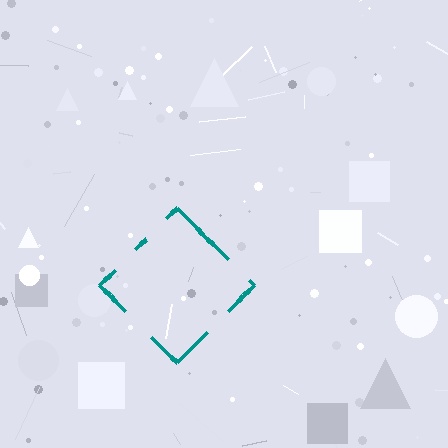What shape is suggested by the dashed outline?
The dashed outline suggests a diamond.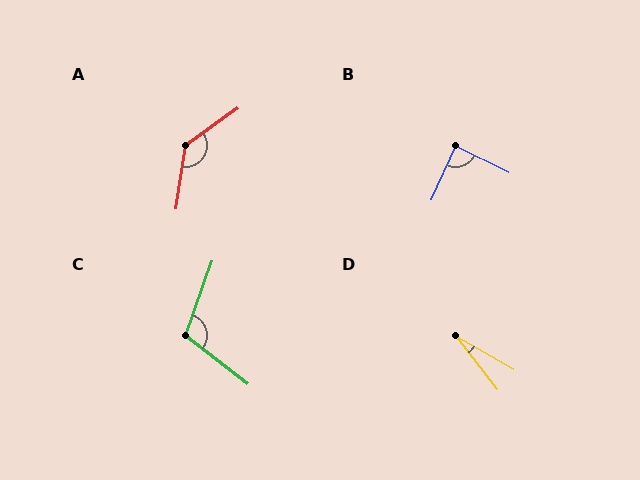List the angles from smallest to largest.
D (23°), B (88°), C (108°), A (134°).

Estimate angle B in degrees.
Approximately 88 degrees.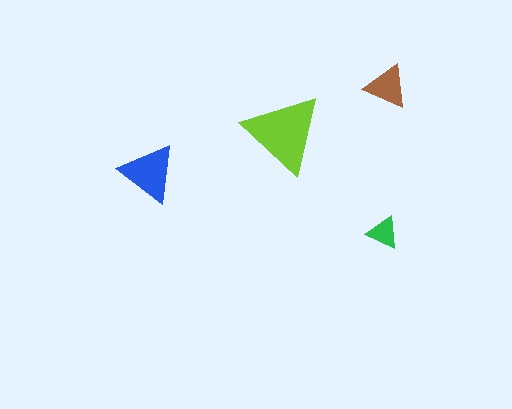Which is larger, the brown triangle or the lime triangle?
The lime one.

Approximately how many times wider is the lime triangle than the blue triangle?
About 1.5 times wider.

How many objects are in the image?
There are 4 objects in the image.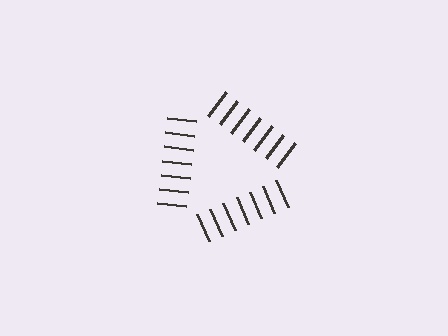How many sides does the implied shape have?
3 sides — the line-ends trace a triangle.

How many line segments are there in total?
21 — 7 along each of the 3 edges.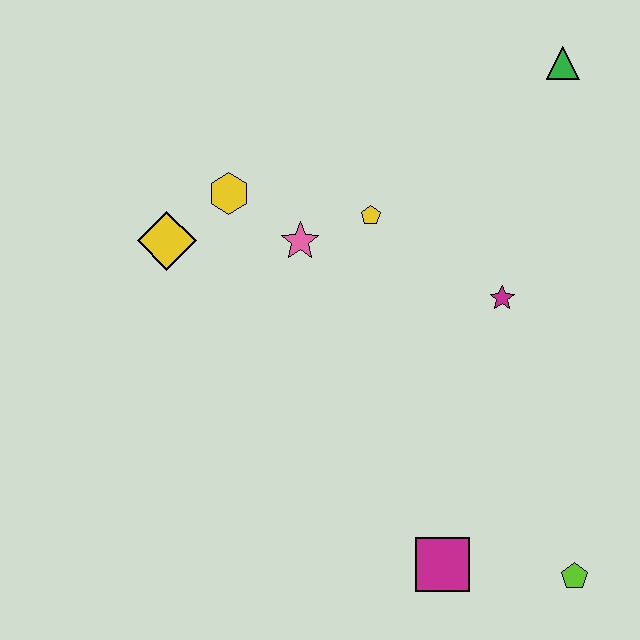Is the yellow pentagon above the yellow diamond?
Yes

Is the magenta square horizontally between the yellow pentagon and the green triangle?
Yes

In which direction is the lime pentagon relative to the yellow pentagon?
The lime pentagon is below the yellow pentagon.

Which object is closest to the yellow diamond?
The yellow hexagon is closest to the yellow diamond.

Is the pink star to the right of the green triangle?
No